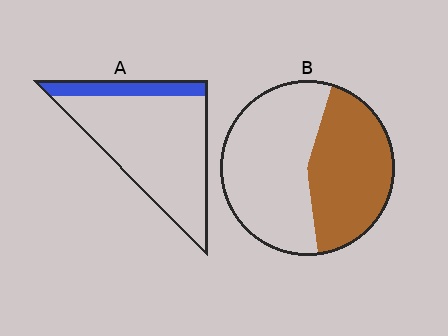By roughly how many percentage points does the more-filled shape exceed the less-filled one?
By roughly 25 percentage points (B over A).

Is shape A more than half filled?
No.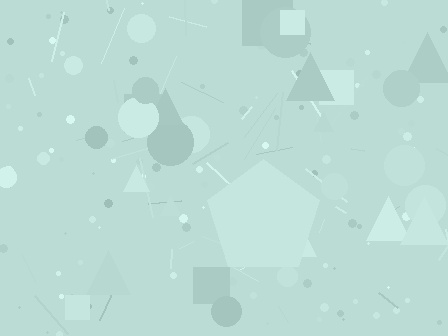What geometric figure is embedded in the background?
A pentagon is embedded in the background.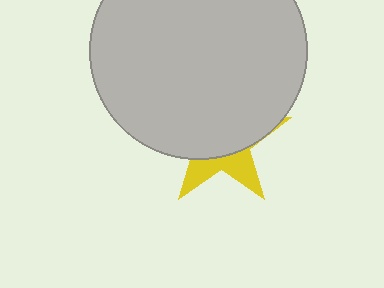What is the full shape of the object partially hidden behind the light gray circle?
The partially hidden object is a yellow star.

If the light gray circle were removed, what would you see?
You would see the complete yellow star.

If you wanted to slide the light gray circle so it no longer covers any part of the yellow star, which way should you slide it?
Slide it up — that is the most direct way to separate the two shapes.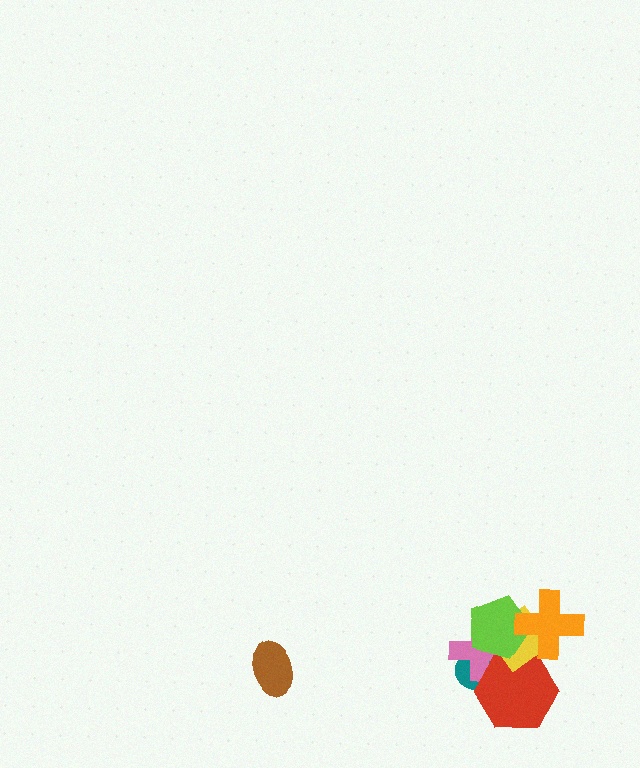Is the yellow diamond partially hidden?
Yes, it is partially covered by another shape.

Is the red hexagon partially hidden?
Yes, it is partially covered by another shape.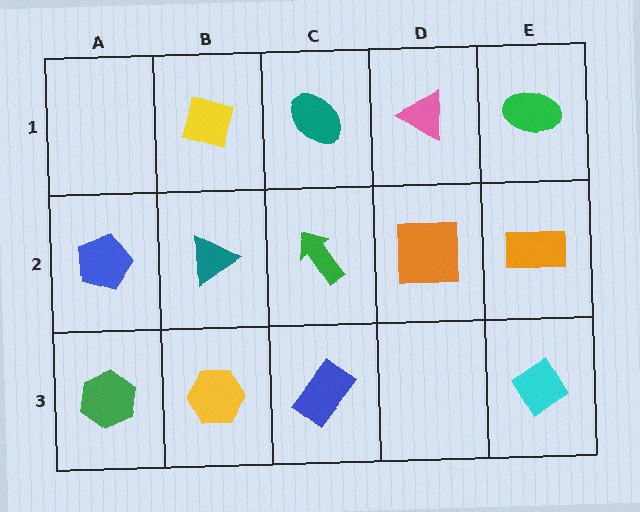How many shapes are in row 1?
4 shapes.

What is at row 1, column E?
A green ellipse.